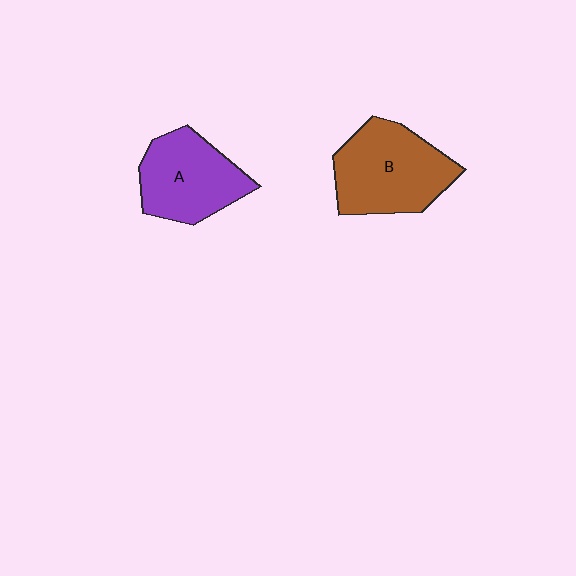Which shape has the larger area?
Shape B (brown).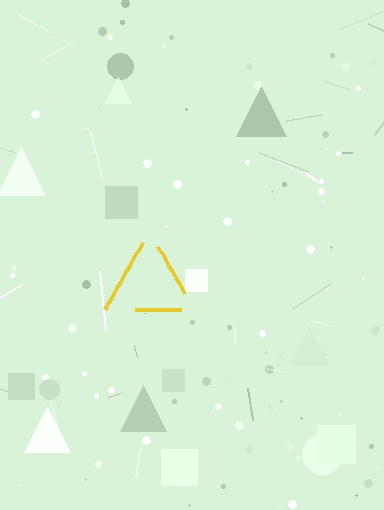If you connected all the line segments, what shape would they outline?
They would outline a triangle.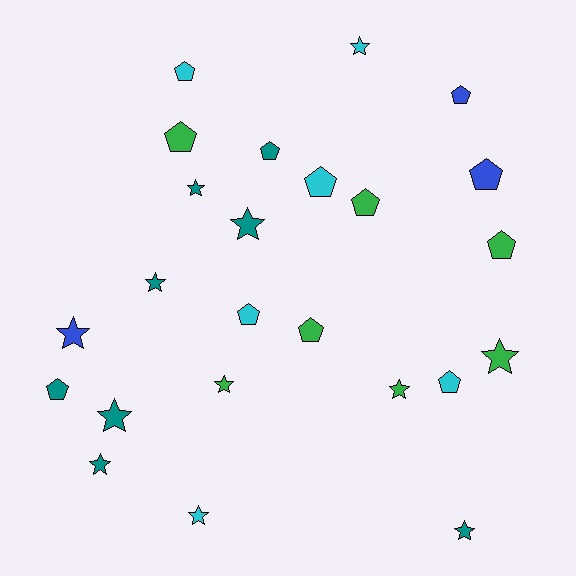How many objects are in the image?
There are 24 objects.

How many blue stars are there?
There is 1 blue star.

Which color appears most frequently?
Teal, with 8 objects.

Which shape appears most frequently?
Pentagon, with 12 objects.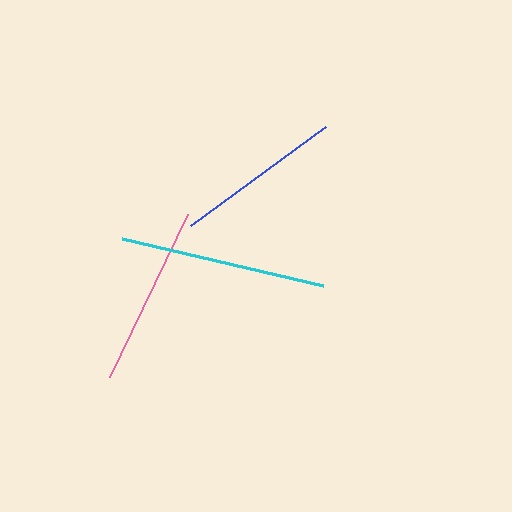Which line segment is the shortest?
The blue line is the shortest at approximately 167 pixels.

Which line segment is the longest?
The cyan line is the longest at approximately 206 pixels.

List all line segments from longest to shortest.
From longest to shortest: cyan, pink, blue.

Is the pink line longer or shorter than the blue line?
The pink line is longer than the blue line.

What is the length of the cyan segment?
The cyan segment is approximately 206 pixels long.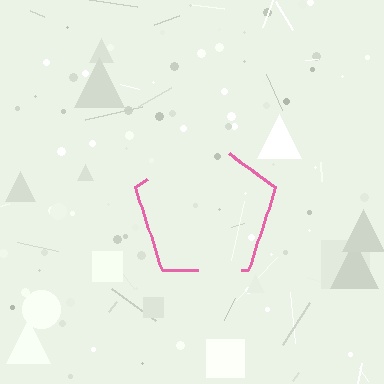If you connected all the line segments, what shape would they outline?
They would outline a pentagon.